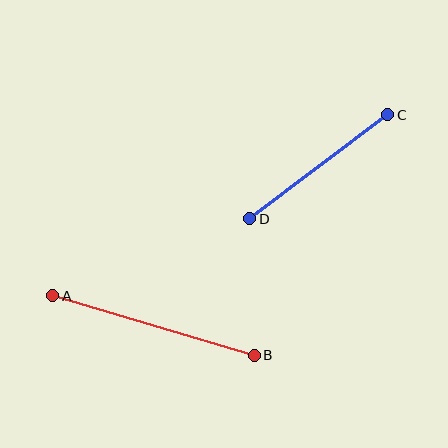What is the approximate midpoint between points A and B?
The midpoint is at approximately (154, 325) pixels.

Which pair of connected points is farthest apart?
Points A and B are farthest apart.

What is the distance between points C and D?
The distance is approximately 173 pixels.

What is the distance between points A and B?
The distance is approximately 210 pixels.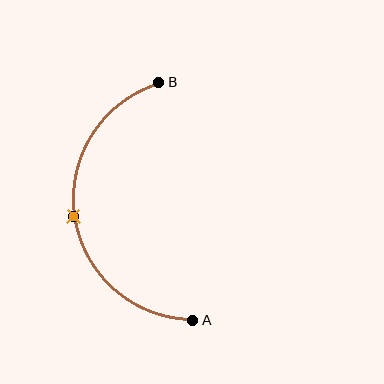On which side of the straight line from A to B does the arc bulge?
The arc bulges to the left of the straight line connecting A and B.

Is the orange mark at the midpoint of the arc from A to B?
Yes. The orange mark lies on the arc at equal arc-length from both A and B — it is the arc midpoint.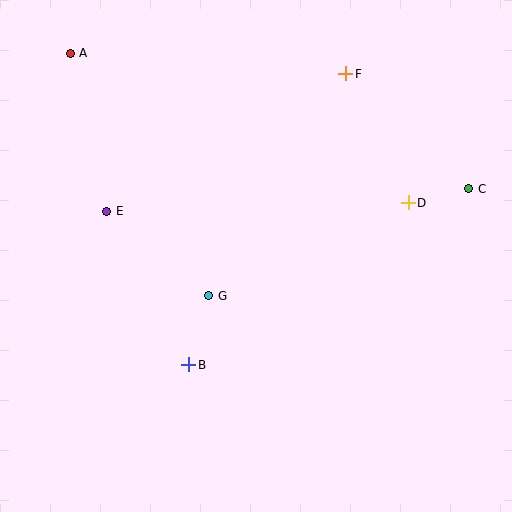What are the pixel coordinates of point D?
Point D is at (408, 203).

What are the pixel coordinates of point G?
Point G is at (209, 296).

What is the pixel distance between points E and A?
The distance between E and A is 162 pixels.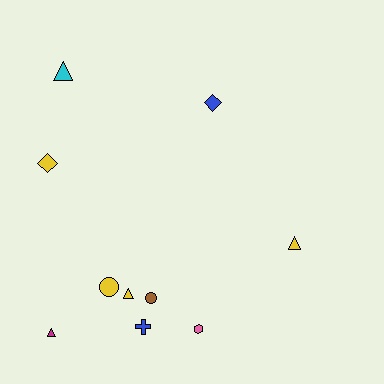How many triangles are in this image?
There are 4 triangles.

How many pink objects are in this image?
There is 1 pink object.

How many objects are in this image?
There are 10 objects.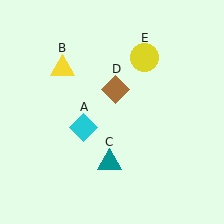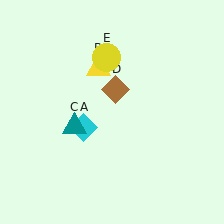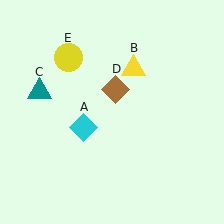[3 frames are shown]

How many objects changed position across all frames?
3 objects changed position: yellow triangle (object B), teal triangle (object C), yellow circle (object E).